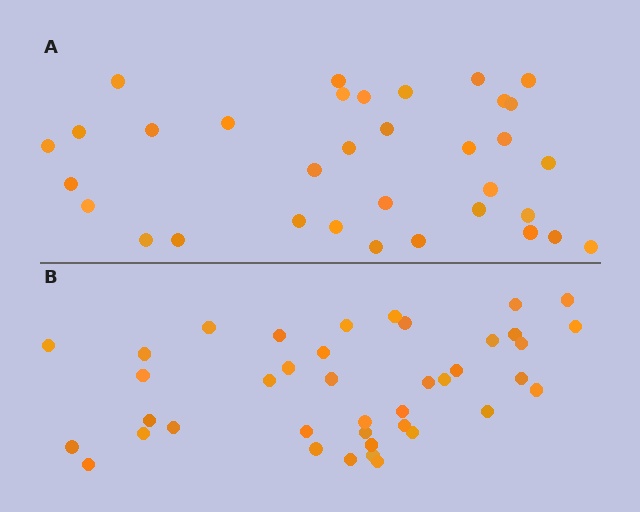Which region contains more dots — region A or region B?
Region B (the bottom region) has more dots.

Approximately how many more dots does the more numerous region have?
Region B has about 6 more dots than region A.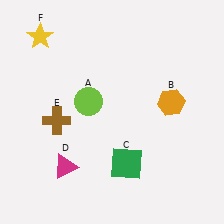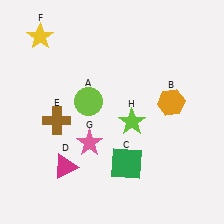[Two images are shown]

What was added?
A pink star (G), a lime star (H) were added in Image 2.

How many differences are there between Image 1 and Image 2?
There are 2 differences between the two images.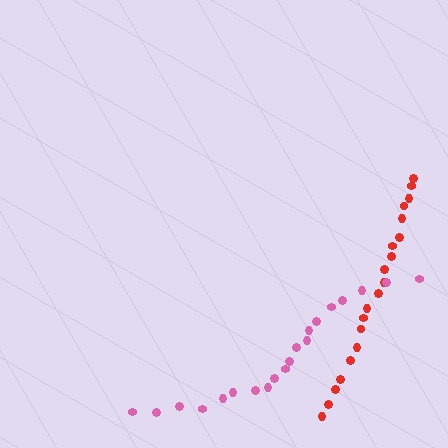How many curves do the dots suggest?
There are 2 distinct paths.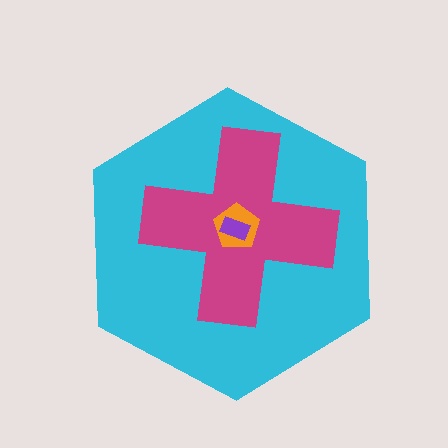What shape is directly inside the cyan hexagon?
The magenta cross.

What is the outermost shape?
The cyan hexagon.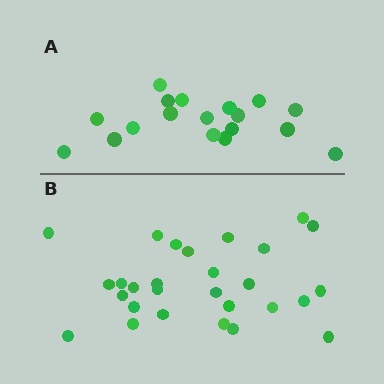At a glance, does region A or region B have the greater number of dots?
Region B (the bottom region) has more dots.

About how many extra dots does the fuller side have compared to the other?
Region B has roughly 10 or so more dots than region A.